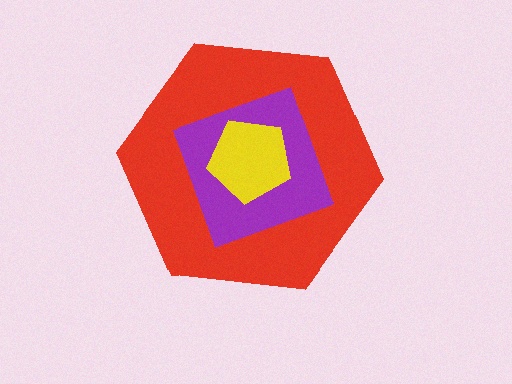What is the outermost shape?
The red hexagon.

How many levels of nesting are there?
3.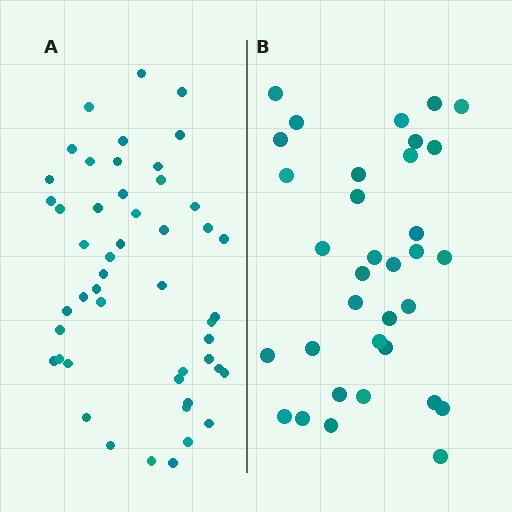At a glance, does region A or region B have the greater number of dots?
Region A (the left region) has more dots.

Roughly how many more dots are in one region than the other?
Region A has approximately 15 more dots than region B.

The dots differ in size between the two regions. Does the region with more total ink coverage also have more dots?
No. Region B has more total ink coverage because its dots are larger, but region A actually contains more individual dots. Total area can be misleading — the number of items is what matters here.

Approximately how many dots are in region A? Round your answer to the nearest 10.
About 50 dots. (The exact count is 49, which rounds to 50.)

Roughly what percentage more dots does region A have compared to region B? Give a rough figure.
About 45% more.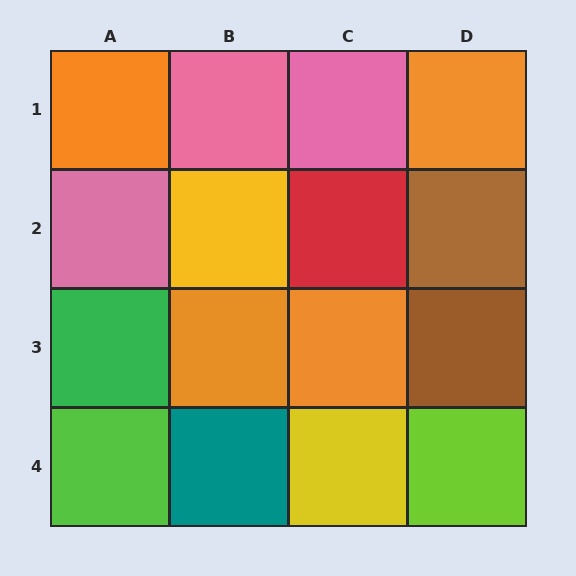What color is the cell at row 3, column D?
Brown.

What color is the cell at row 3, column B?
Orange.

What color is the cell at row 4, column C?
Yellow.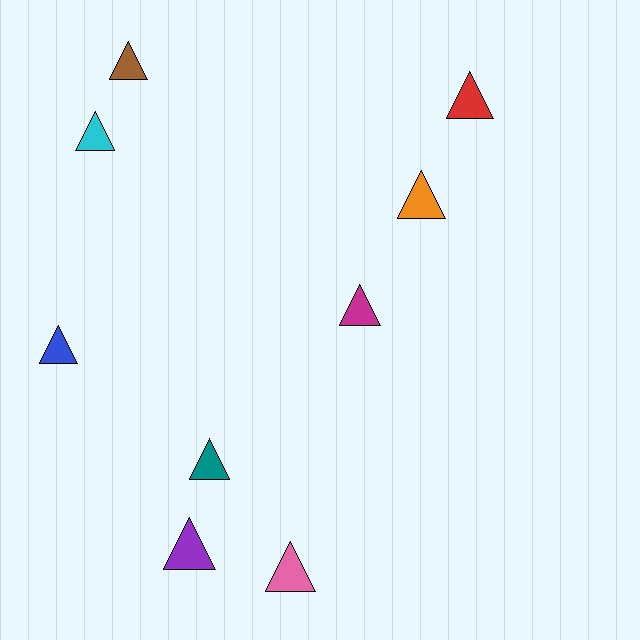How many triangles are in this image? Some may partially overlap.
There are 9 triangles.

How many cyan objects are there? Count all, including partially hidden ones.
There is 1 cyan object.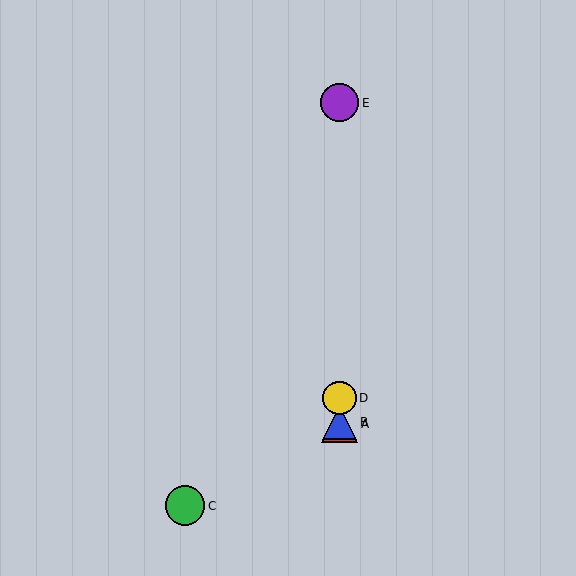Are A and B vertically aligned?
Yes, both are at x≈340.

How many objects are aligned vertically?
4 objects (A, B, D, E) are aligned vertically.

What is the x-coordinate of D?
Object D is at x≈340.